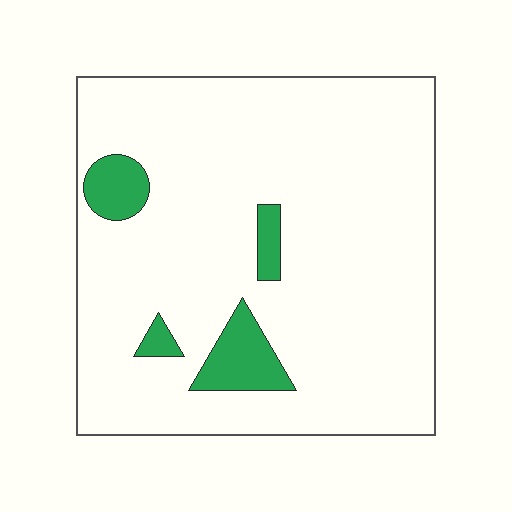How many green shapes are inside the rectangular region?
4.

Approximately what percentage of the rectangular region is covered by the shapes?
Approximately 10%.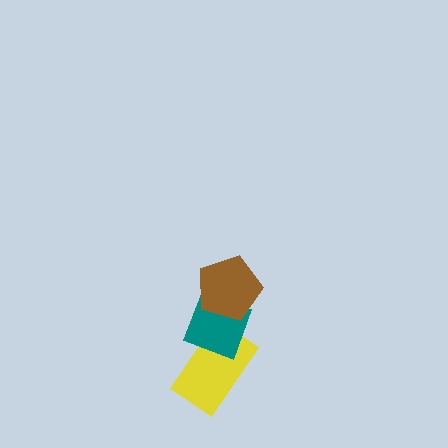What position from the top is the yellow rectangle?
The yellow rectangle is 3rd from the top.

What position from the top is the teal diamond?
The teal diamond is 2nd from the top.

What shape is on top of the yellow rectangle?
The teal diamond is on top of the yellow rectangle.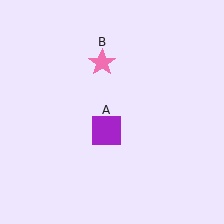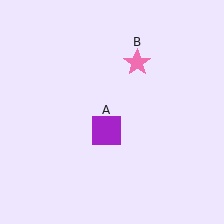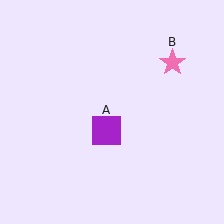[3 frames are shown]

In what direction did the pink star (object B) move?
The pink star (object B) moved right.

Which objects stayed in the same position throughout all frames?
Purple square (object A) remained stationary.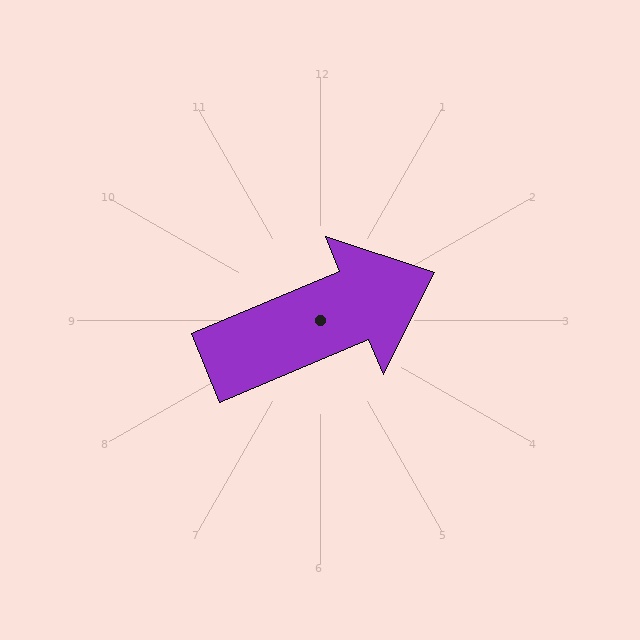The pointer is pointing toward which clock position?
Roughly 2 o'clock.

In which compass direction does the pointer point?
Northeast.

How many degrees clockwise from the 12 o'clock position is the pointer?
Approximately 67 degrees.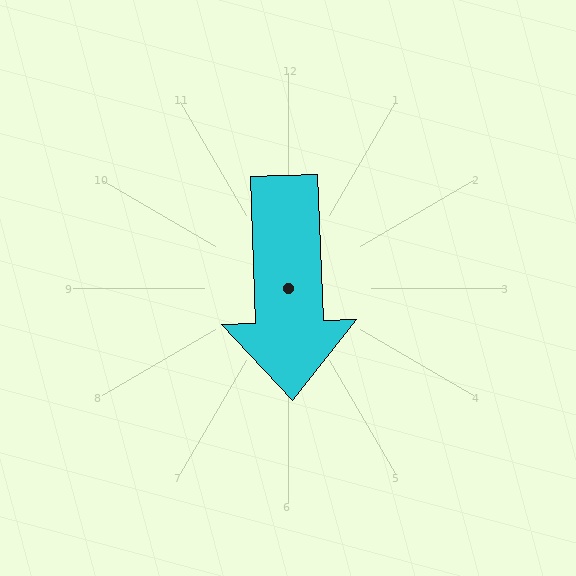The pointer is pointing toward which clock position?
Roughly 6 o'clock.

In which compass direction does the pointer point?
South.